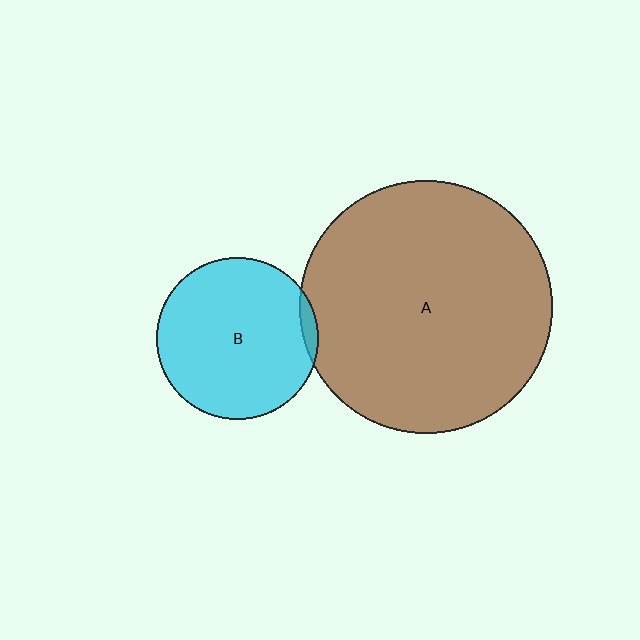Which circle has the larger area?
Circle A (brown).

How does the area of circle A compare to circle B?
Approximately 2.4 times.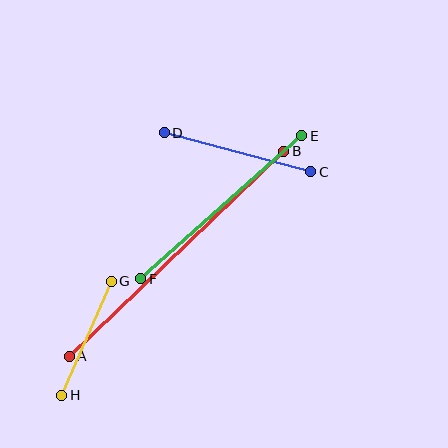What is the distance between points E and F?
The distance is approximately 216 pixels.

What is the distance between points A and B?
The distance is approximately 296 pixels.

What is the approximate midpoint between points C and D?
The midpoint is at approximately (237, 152) pixels.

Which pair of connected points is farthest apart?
Points A and B are farthest apart.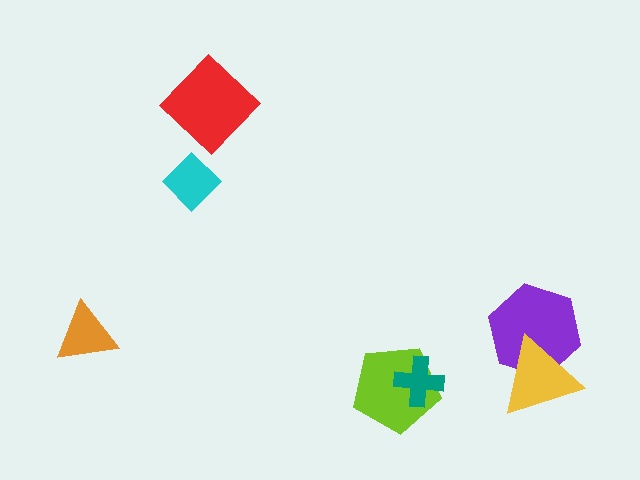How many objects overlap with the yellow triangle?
1 object overlaps with the yellow triangle.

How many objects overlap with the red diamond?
0 objects overlap with the red diamond.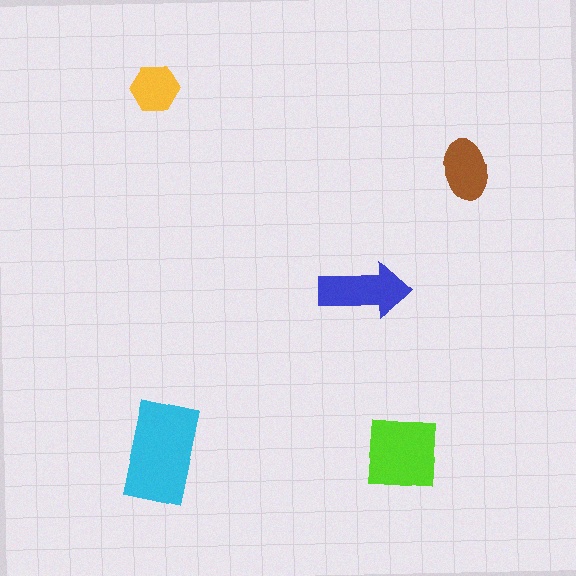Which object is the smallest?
The yellow hexagon.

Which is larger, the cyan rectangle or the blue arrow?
The cyan rectangle.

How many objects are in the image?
There are 5 objects in the image.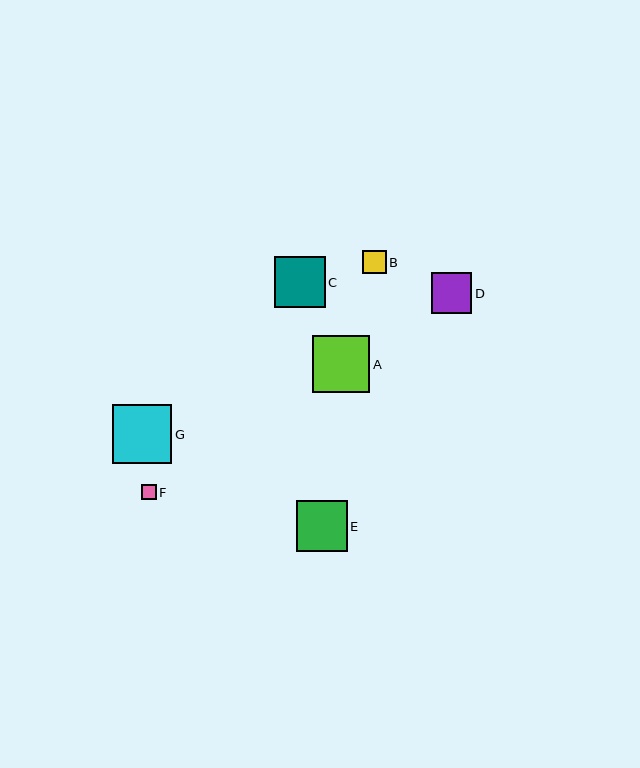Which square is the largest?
Square G is the largest with a size of approximately 59 pixels.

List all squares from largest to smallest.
From largest to smallest: G, A, C, E, D, B, F.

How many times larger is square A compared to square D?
Square A is approximately 1.4 times the size of square D.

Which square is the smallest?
Square F is the smallest with a size of approximately 15 pixels.